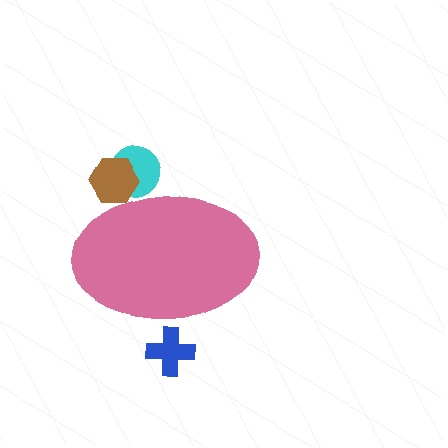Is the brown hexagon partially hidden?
Yes, the brown hexagon is partially hidden behind the pink ellipse.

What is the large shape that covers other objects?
A pink ellipse.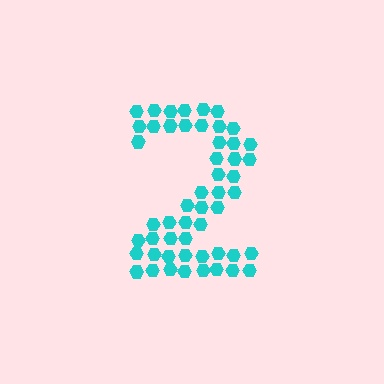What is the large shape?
The large shape is the digit 2.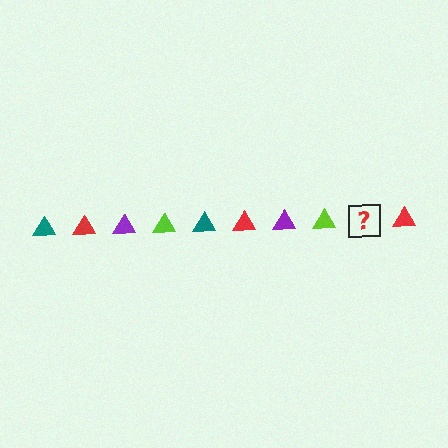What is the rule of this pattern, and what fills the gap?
The rule is that the pattern cycles through teal, red, purple, lime triangles. The gap should be filled with a teal triangle.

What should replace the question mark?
The question mark should be replaced with a teal triangle.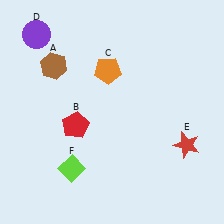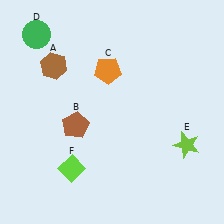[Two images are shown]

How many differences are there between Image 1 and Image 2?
There are 3 differences between the two images.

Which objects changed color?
B changed from red to brown. D changed from purple to green. E changed from red to lime.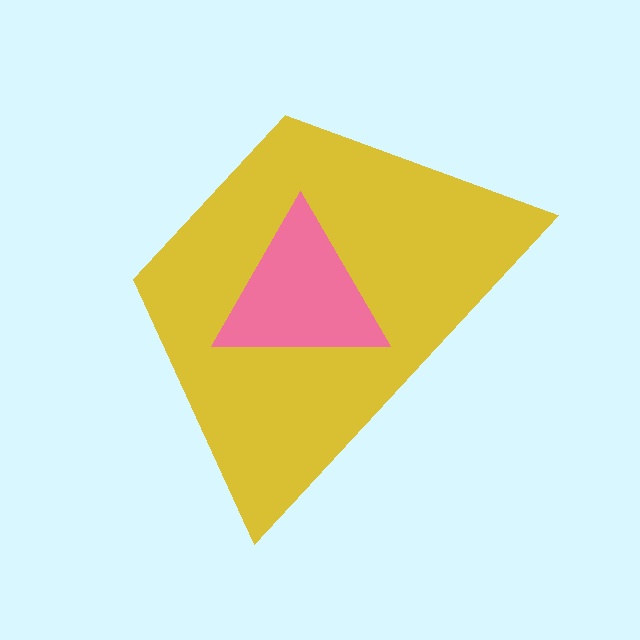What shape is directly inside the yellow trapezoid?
The pink triangle.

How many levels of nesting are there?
2.